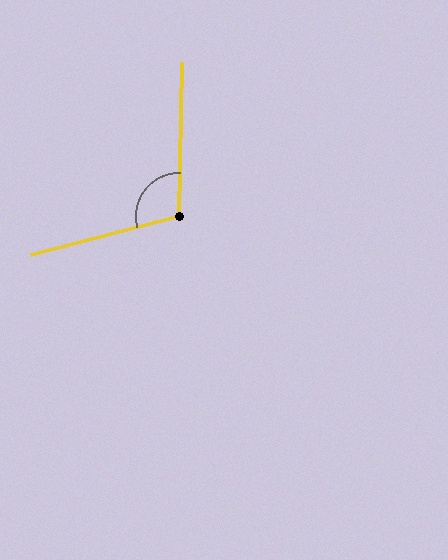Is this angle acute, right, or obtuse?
It is obtuse.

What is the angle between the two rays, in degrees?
Approximately 106 degrees.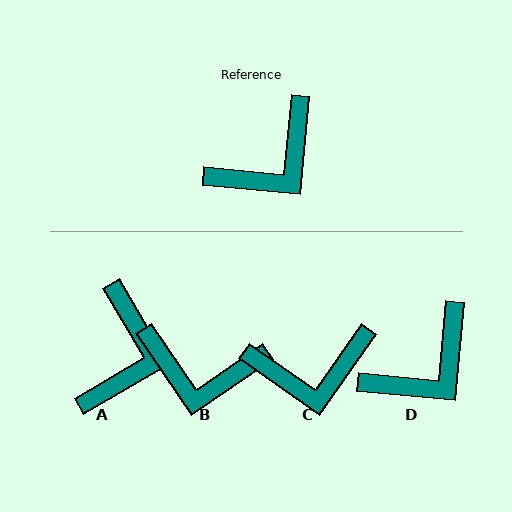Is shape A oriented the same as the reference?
No, it is off by about 36 degrees.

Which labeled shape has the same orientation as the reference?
D.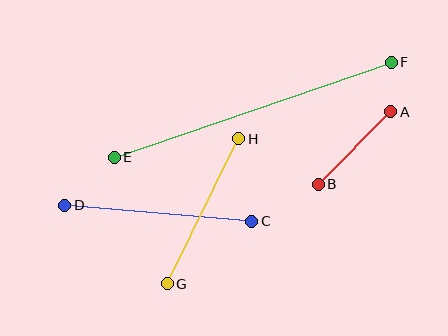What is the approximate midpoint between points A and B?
The midpoint is at approximately (354, 148) pixels.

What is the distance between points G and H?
The distance is approximately 161 pixels.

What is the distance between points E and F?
The distance is approximately 293 pixels.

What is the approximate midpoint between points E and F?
The midpoint is at approximately (253, 110) pixels.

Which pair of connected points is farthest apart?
Points E and F are farthest apart.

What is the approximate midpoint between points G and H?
The midpoint is at approximately (203, 211) pixels.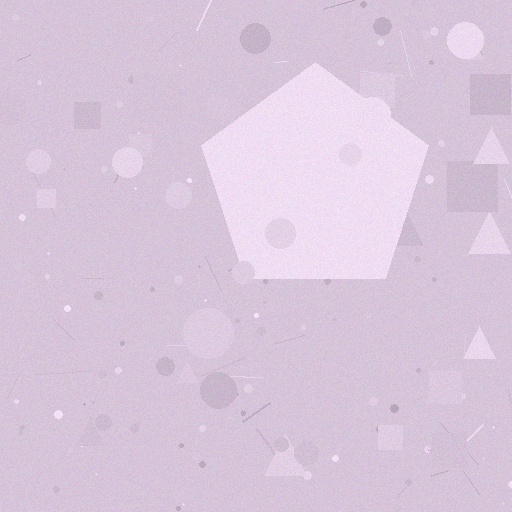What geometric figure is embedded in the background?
A pentagon is embedded in the background.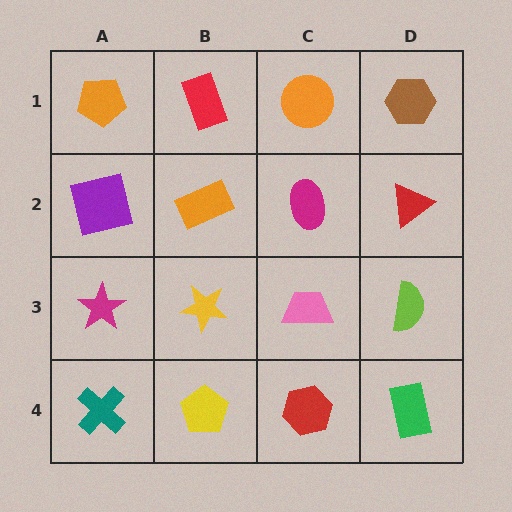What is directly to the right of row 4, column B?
A red hexagon.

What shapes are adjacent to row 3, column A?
A purple square (row 2, column A), a teal cross (row 4, column A), a yellow star (row 3, column B).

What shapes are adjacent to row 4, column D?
A lime semicircle (row 3, column D), a red hexagon (row 4, column C).